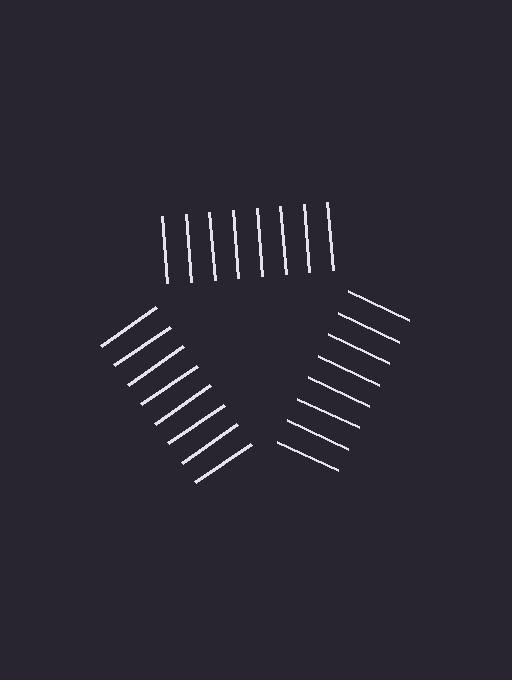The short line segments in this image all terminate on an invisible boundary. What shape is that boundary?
An illusory triangle — the line segments terminate on its edges but no continuous stroke is drawn.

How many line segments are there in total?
24 — 8 along each of the 3 edges.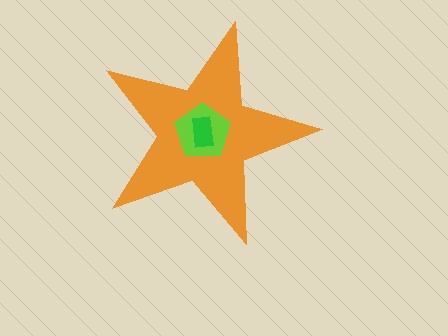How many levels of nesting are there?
3.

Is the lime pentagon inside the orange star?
Yes.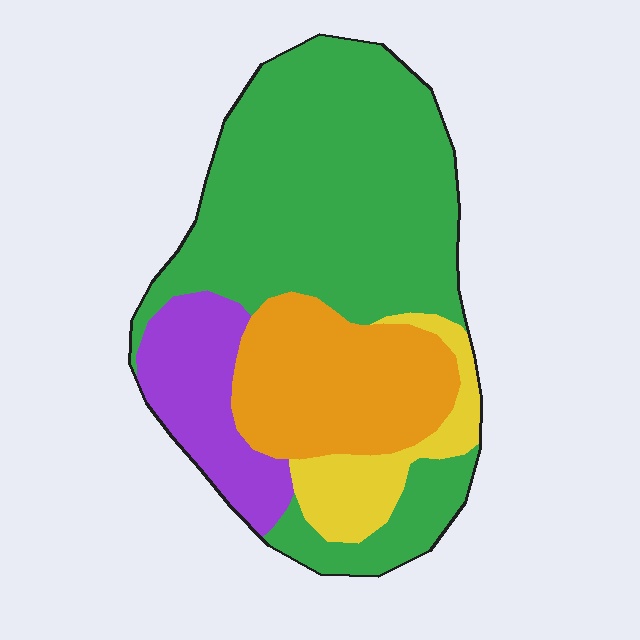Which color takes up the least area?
Yellow, at roughly 10%.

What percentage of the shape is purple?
Purple takes up about one eighth (1/8) of the shape.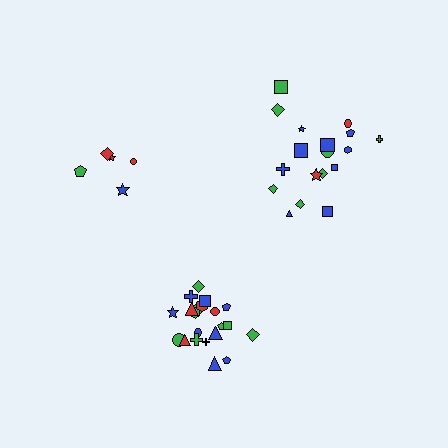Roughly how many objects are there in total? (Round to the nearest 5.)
Roughly 45 objects in total.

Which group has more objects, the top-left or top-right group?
The top-right group.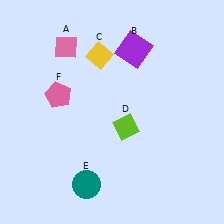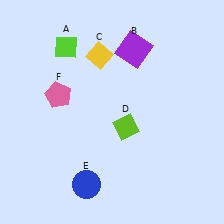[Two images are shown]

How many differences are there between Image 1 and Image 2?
There are 2 differences between the two images.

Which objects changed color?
A changed from pink to lime. E changed from teal to blue.